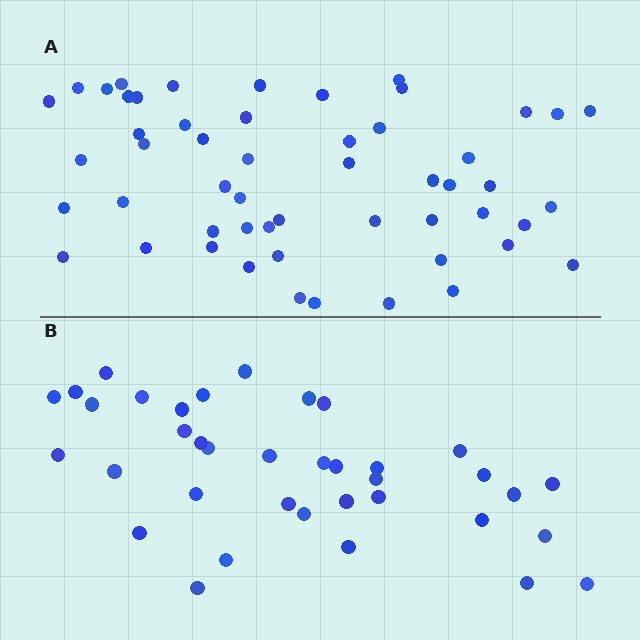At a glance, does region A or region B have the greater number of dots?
Region A (the top region) has more dots.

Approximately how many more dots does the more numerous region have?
Region A has approximately 15 more dots than region B.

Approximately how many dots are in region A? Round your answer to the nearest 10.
About 50 dots. (The exact count is 53, which rounds to 50.)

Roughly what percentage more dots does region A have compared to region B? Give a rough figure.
About 45% more.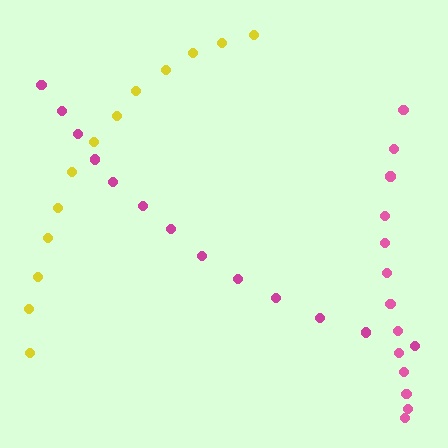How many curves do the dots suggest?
There are 3 distinct paths.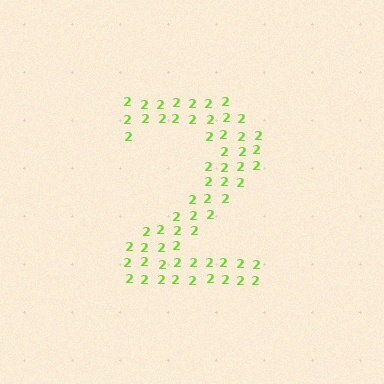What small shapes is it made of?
It is made of small digit 2's.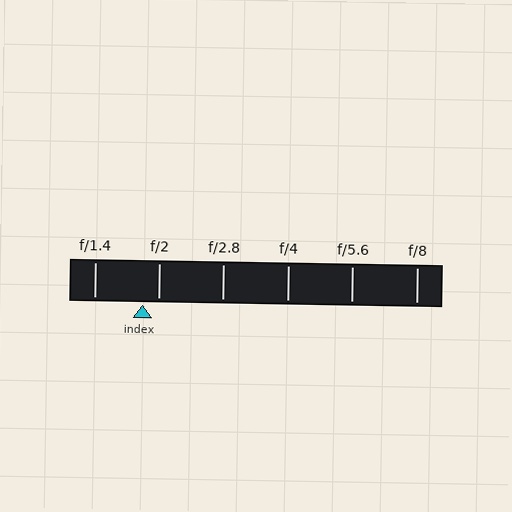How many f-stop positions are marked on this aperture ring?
There are 6 f-stop positions marked.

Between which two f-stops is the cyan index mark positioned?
The index mark is between f/1.4 and f/2.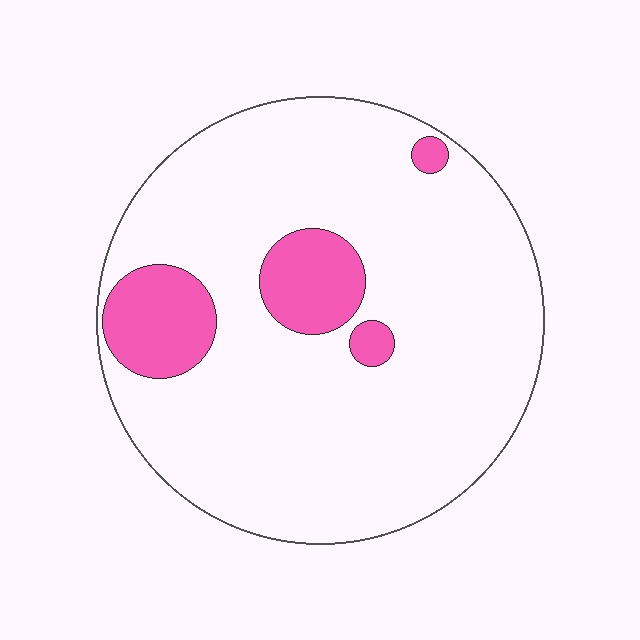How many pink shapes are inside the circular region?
4.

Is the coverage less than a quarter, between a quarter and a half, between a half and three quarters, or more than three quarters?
Less than a quarter.